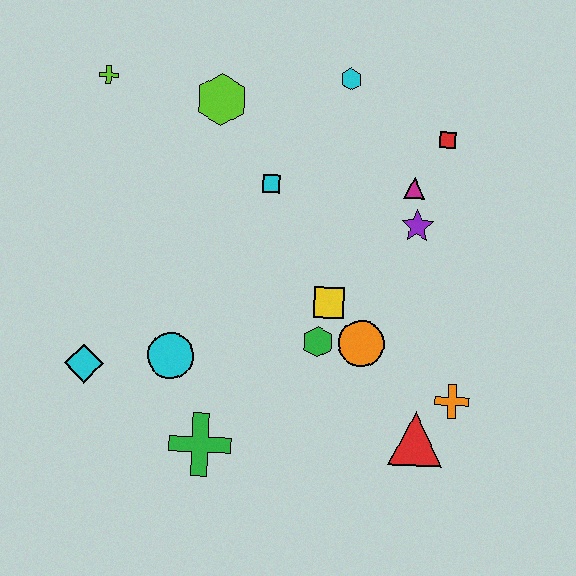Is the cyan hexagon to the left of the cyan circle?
No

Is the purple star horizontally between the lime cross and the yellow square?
No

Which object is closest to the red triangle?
The orange cross is closest to the red triangle.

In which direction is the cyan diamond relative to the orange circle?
The cyan diamond is to the left of the orange circle.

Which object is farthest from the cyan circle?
The red square is farthest from the cyan circle.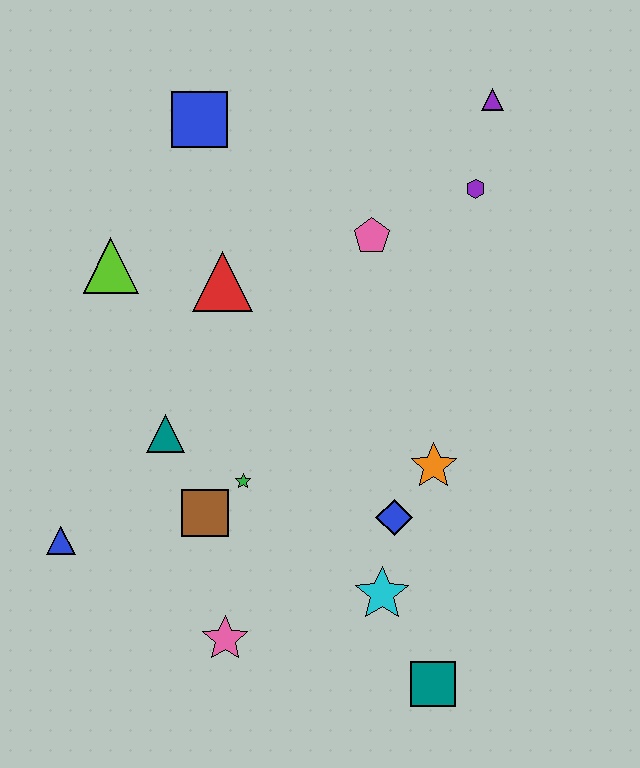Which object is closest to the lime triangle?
The red triangle is closest to the lime triangle.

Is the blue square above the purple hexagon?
Yes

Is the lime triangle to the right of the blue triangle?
Yes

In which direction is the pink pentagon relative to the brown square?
The pink pentagon is above the brown square.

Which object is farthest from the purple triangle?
The blue triangle is farthest from the purple triangle.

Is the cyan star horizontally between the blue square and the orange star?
Yes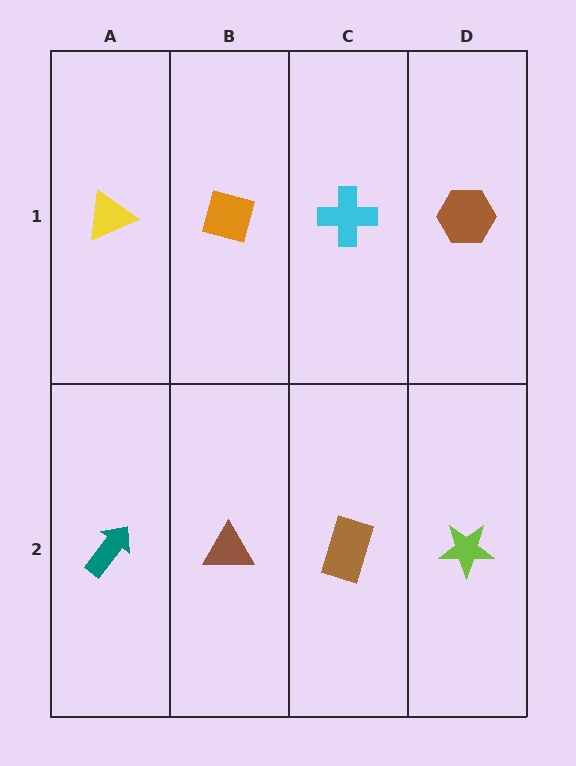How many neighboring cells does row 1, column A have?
2.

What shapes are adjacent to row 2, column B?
An orange diamond (row 1, column B), a teal arrow (row 2, column A), a brown rectangle (row 2, column C).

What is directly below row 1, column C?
A brown rectangle.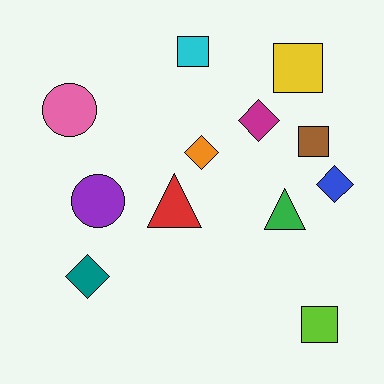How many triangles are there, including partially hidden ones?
There are 2 triangles.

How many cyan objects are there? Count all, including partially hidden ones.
There is 1 cyan object.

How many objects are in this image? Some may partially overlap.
There are 12 objects.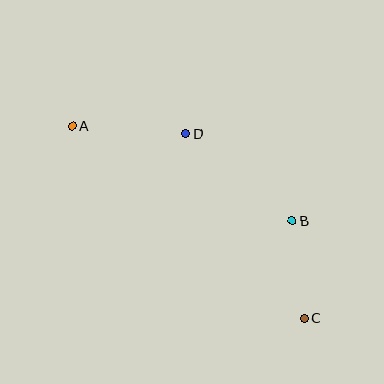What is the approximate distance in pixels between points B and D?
The distance between B and D is approximately 137 pixels.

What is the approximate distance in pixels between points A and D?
The distance between A and D is approximately 114 pixels.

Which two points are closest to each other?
Points B and C are closest to each other.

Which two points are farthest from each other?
Points A and C are farthest from each other.